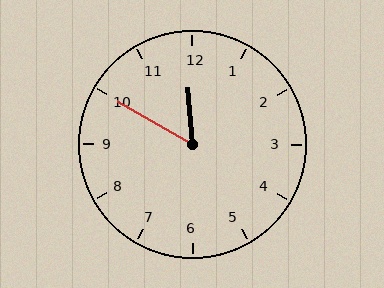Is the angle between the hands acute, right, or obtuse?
It is acute.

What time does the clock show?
11:50.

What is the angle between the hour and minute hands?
Approximately 55 degrees.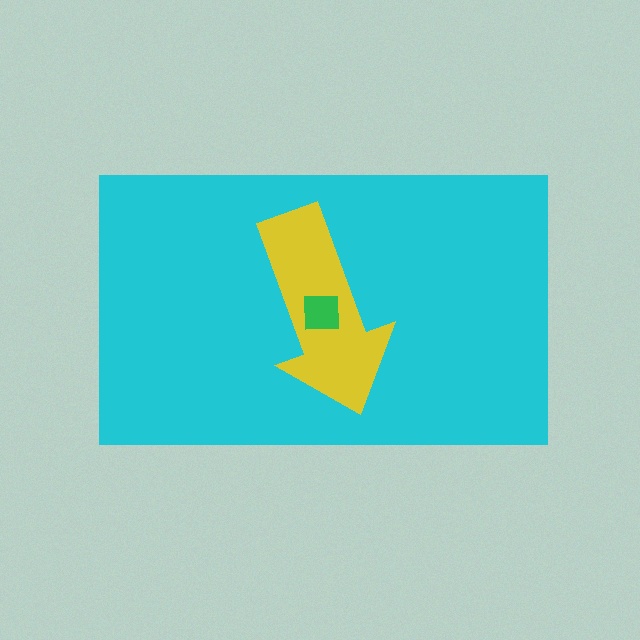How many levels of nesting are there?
3.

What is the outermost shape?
The cyan rectangle.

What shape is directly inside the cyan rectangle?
The yellow arrow.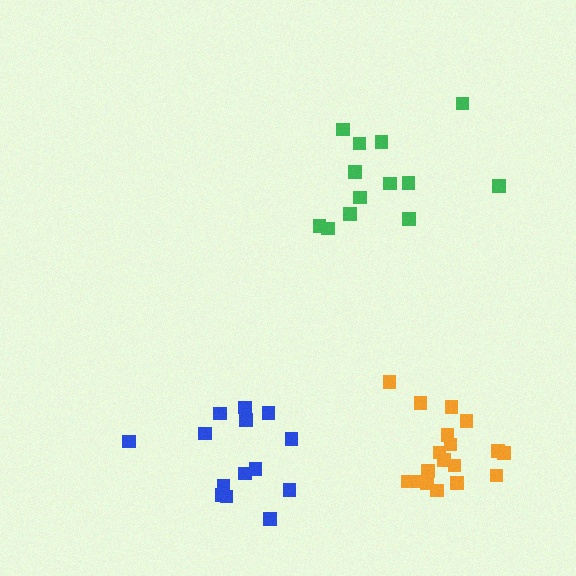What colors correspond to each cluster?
The clusters are colored: green, blue, orange.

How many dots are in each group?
Group 1: 13 dots, Group 2: 14 dots, Group 3: 18 dots (45 total).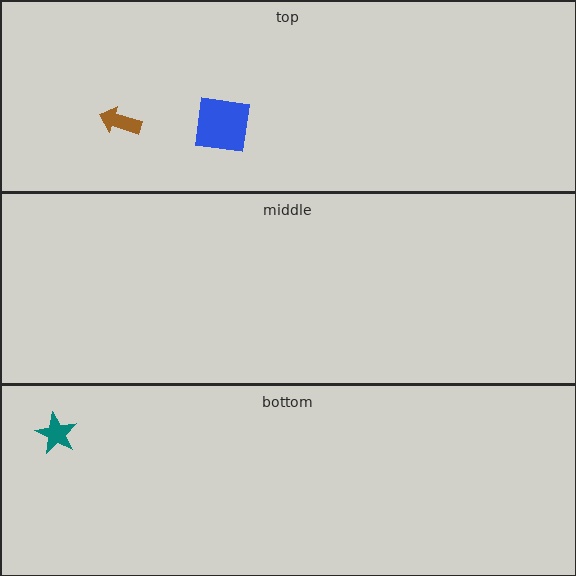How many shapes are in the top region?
2.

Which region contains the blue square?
The top region.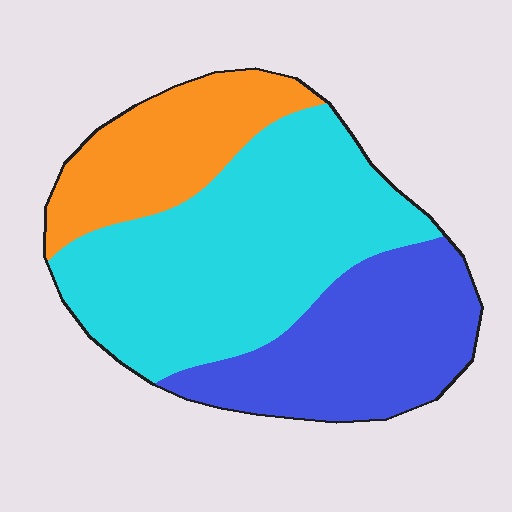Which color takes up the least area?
Orange, at roughly 20%.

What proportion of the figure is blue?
Blue takes up about one third (1/3) of the figure.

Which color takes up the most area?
Cyan, at roughly 50%.